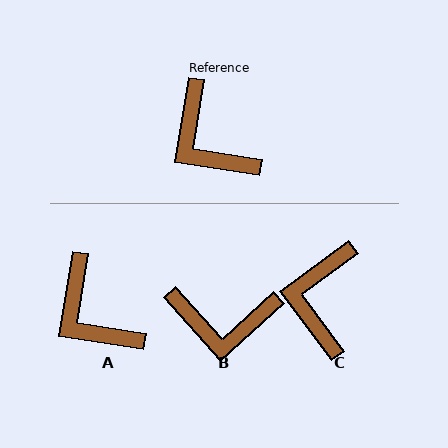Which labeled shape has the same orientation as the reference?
A.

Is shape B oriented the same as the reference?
No, it is off by about 51 degrees.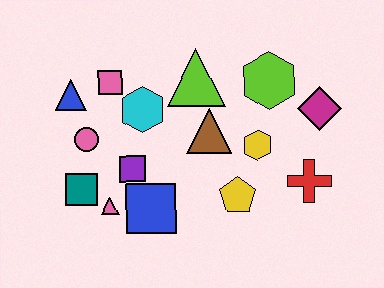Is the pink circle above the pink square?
No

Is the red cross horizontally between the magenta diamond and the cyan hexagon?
Yes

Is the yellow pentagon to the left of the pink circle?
No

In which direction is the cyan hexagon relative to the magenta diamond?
The cyan hexagon is to the left of the magenta diamond.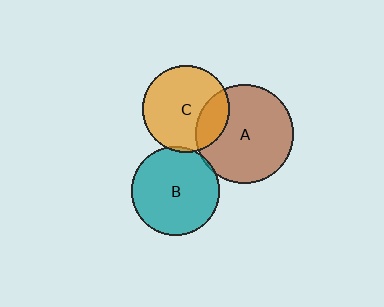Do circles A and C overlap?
Yes.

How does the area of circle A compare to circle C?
Approximately 1.3 times.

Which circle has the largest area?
Circle A (brown).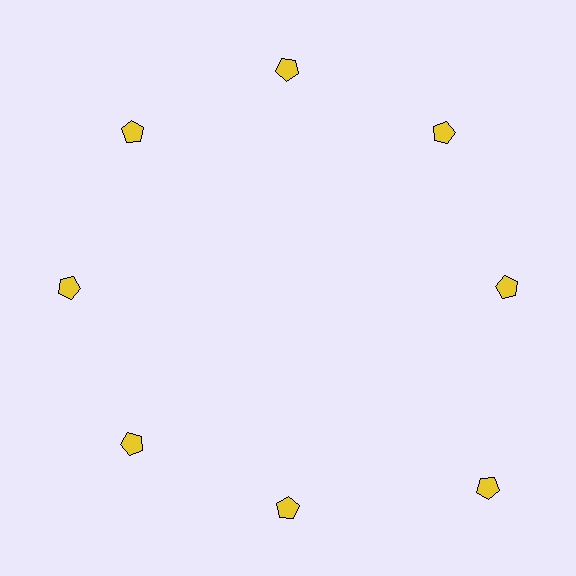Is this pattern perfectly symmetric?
No. The 8 yellow pentagons are arranged in a ring, but one element near the 4 o'clock position is pushed outward from the center, breaking the 8-fold rotational symmetry.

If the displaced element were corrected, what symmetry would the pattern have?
It would have 8-fold rotational symmetry — the pattern would map onto itself every 45 degrees.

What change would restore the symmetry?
The symmetry would be restored by moving it inward, back onto the ring so that all 8 pentagons sit at equal angles and equal distance from the center.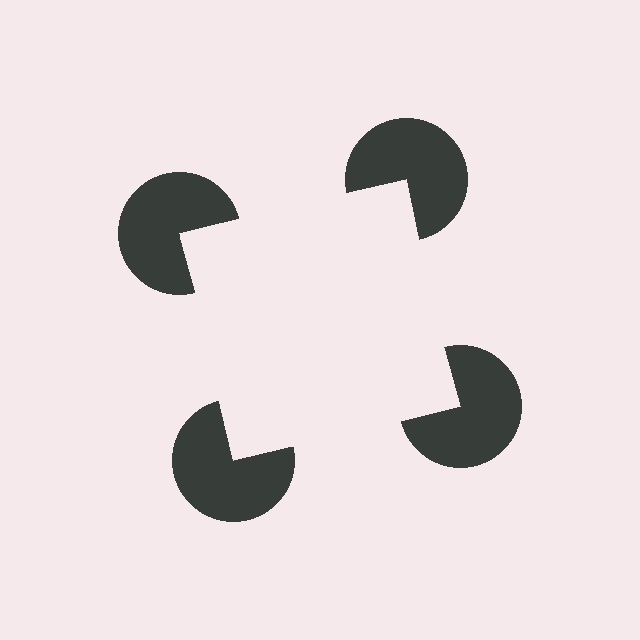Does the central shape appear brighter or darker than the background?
It typically appears slightly brighter than the background, even though no actual brightness change is drawn.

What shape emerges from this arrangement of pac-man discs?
An illusory square — its edges are inferred from the aligned wedge cuts in the pac-man discs, not physically drawn.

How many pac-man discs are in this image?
There are 4 — one at each vertex of the illusory square.